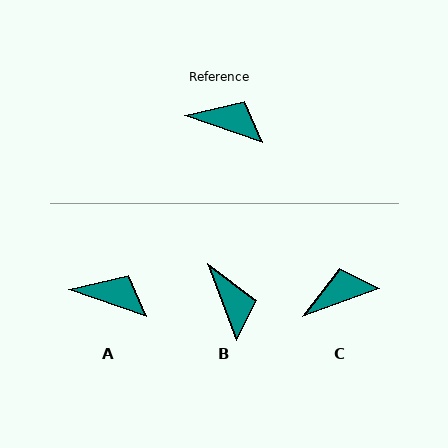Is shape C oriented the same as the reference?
No, it is off by about 39 degrees.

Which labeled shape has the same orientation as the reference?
A.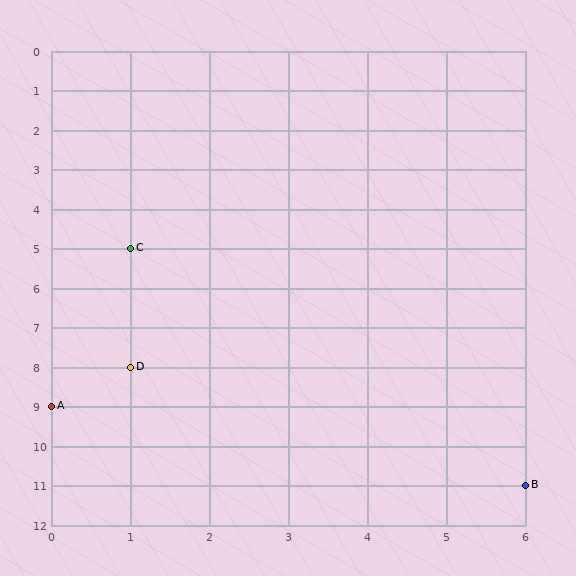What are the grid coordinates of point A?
Point A is at grid coordinates (0, 9).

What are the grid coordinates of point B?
Point B is at grid coordinates (6, 11).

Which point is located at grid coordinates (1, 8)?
Point D is at (1, 8).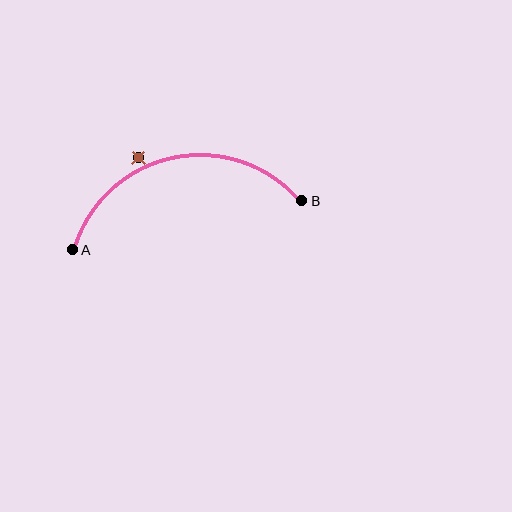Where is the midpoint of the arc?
The arc midpoint is the point on the curve farthest from the straight line joining A and B. It sits above that line.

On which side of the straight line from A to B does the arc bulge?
The arc bulges above the straight line connecting A and B.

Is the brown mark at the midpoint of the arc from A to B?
No — the brown mark does not lie on the arc at all. It sits slightly outside the curve.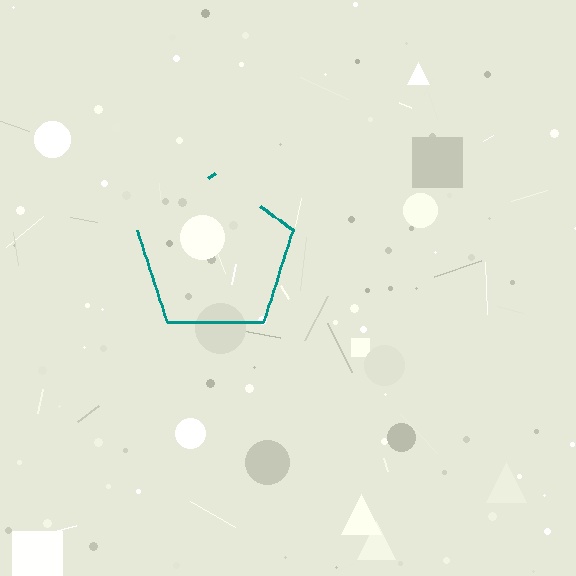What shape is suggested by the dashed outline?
The dashed outline suggests a pentagon.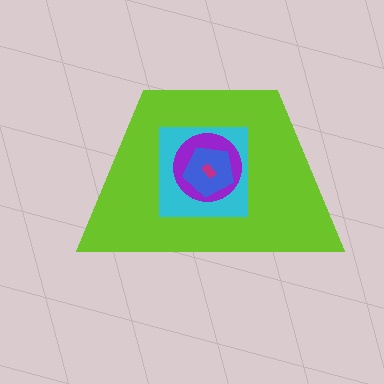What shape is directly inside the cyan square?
The purple circle.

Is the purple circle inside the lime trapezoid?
Yes.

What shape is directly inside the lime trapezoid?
The cyan square.